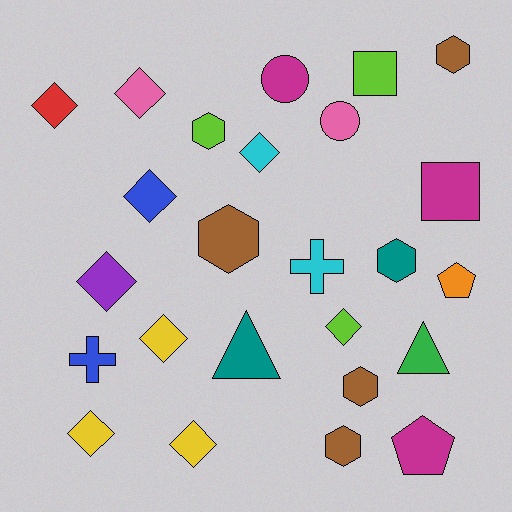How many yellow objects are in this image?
There are 3 yellow objects.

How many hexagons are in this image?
There are 6 hexagons.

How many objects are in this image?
There are 25 objects.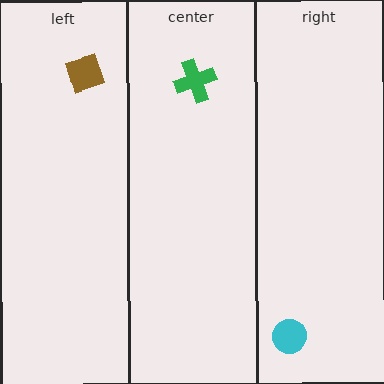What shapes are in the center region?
The green cross.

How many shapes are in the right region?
1.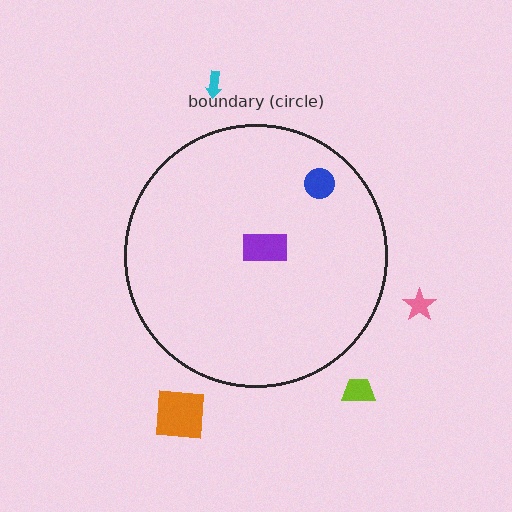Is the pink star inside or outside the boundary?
Outside.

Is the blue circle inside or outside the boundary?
Inside.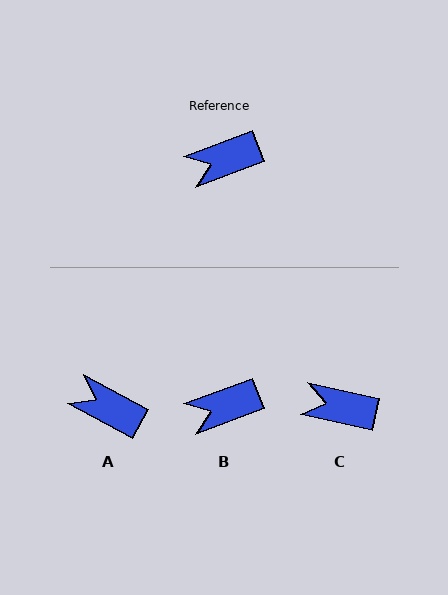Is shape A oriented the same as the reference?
No, it is off by about 50 degrees.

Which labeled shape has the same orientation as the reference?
B.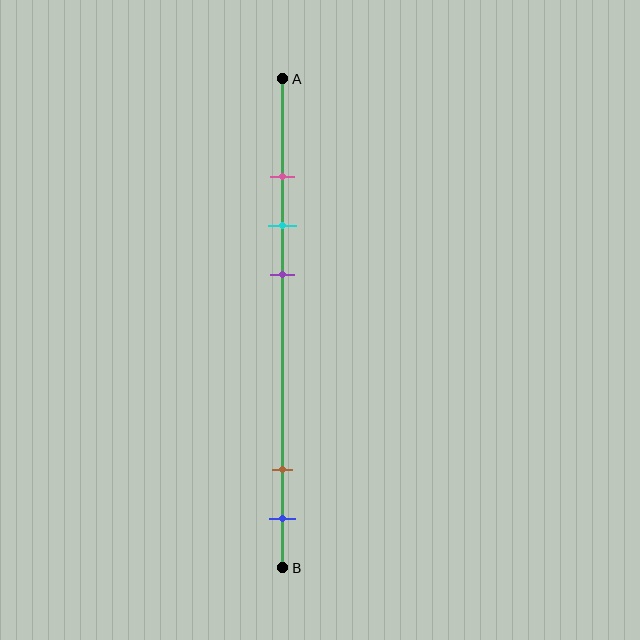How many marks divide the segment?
There are 5 marks dividing the segment.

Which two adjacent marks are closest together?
The pink and cyan marks are the closest adjacent pair.